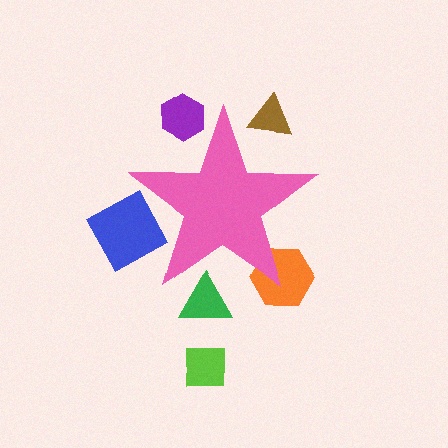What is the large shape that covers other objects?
A pink star.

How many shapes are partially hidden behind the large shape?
5 shapes are partially hidden.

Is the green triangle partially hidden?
Yes, the green triangle is partially hidden behind the pink star.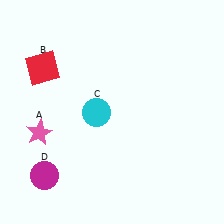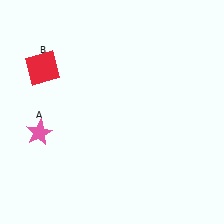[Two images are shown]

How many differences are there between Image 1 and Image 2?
There are 2 differences between the two images.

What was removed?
The cyan circle (C), the magenta circle (D) were removed in Image 2.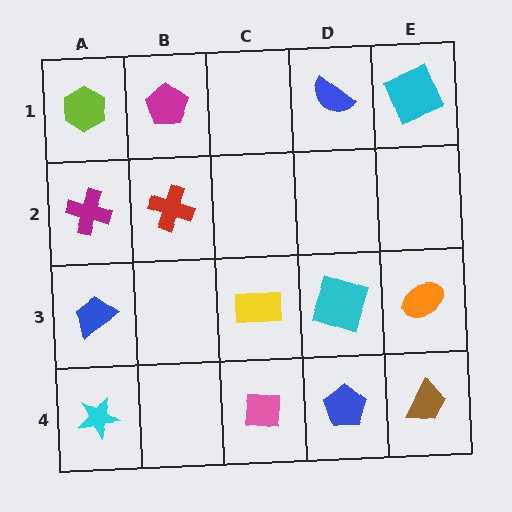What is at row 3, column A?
A blue trapezoid.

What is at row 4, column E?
A brown trapezoid.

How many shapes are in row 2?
2 shapes.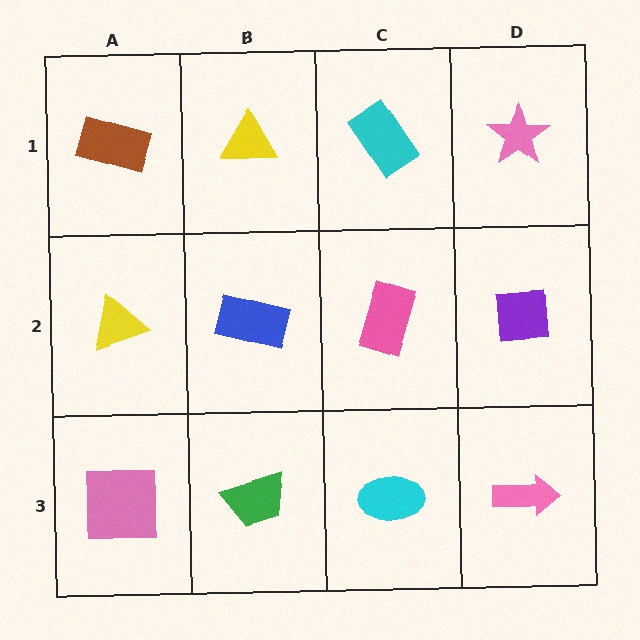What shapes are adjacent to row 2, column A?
A brown rectangle (row 1, column A), a pink square (row 3, column A), a blue rectangle (row 2, column B).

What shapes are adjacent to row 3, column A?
A yellow triangle (row 2, column A), a green trapezoid (row 3, column B).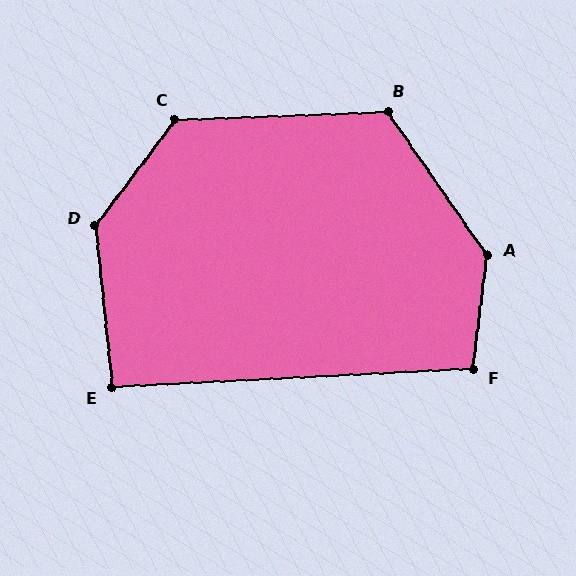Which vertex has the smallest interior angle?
E, at approximately 93 degrees.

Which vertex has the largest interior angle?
A, at approximately 138 degrees.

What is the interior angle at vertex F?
Approximately 100 degrees (obtuse).